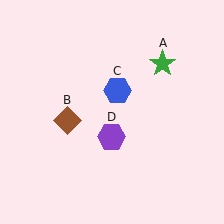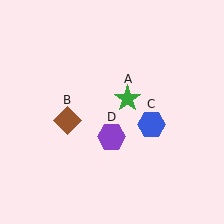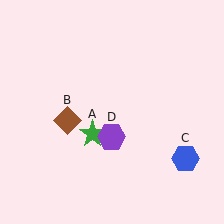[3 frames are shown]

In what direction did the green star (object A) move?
The green star (object A) moved down and to the left.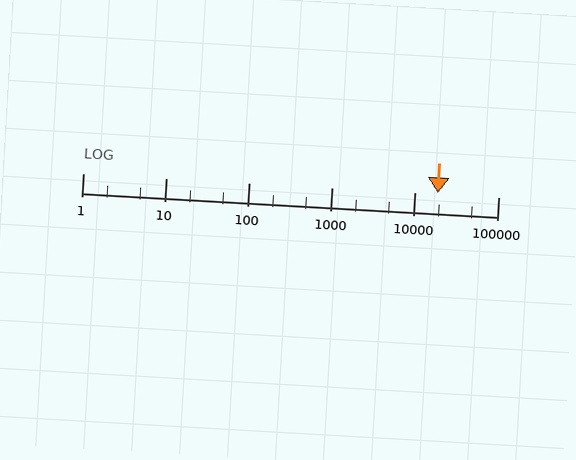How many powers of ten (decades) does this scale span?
The scale spans 5 decades, from 1 to 100000.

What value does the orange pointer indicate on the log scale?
The pointer indicates approximately 19000.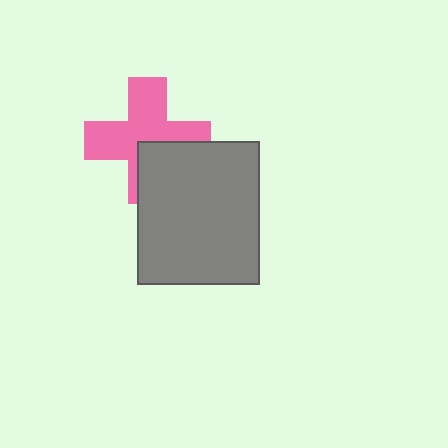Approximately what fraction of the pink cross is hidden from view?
Roughly 32% of the pink cross is hidden behind the gray rectangle.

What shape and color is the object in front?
The object in front is a gray rectangle.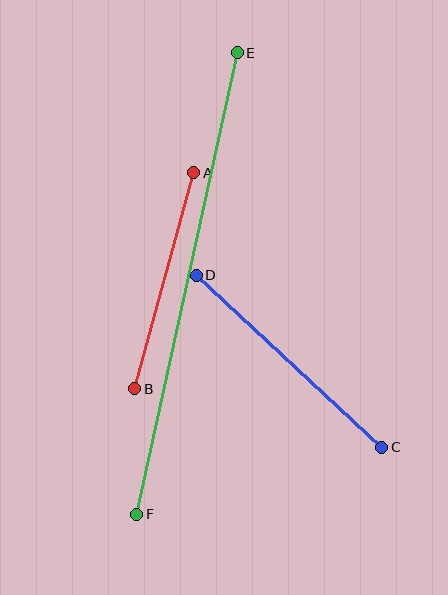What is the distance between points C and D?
The distance is approximately 253 pixels.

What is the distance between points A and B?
The distance is approximately 224 pixels.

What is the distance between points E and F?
The distance is approximately 473 pixels.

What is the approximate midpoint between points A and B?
The midpoint is at approximately (164, 281) pixels.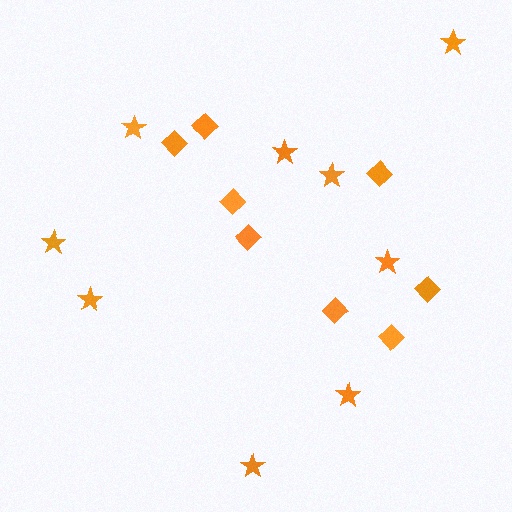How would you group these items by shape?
There are 2 groups: one group of diamonds (8) and one group of stars (9).